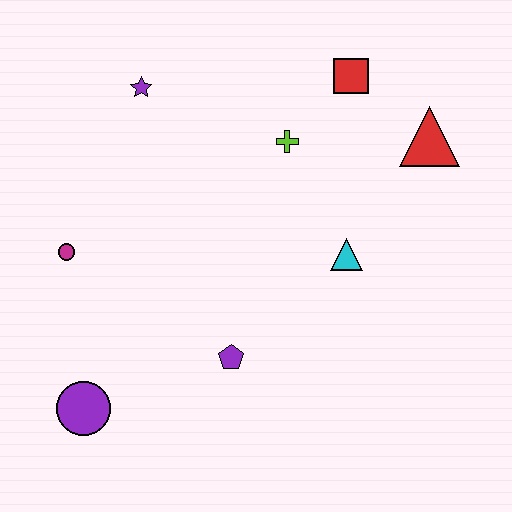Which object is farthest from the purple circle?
The red triangle is farthest from the purple circle.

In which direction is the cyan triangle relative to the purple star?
The cyan triangle is to the right of the purple star.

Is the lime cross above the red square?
No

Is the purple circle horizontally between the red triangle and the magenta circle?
Yes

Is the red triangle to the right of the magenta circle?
Yes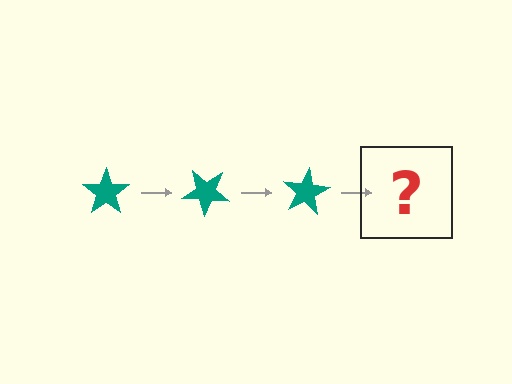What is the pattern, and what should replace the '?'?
The pattern is that the star rotates 40 degrees each step. The '?' should be a teal star rotated 120 degrees.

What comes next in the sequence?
The next element should be a teal star rotated 120 degrees.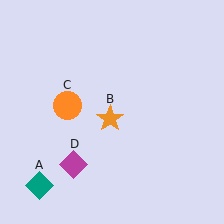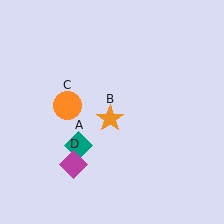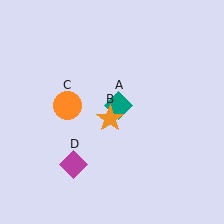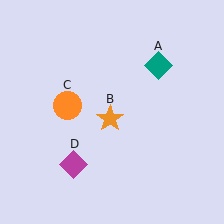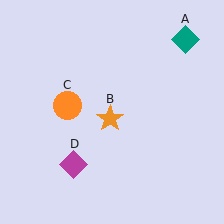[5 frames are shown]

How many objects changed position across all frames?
1 object changed position: teal diamond (object A).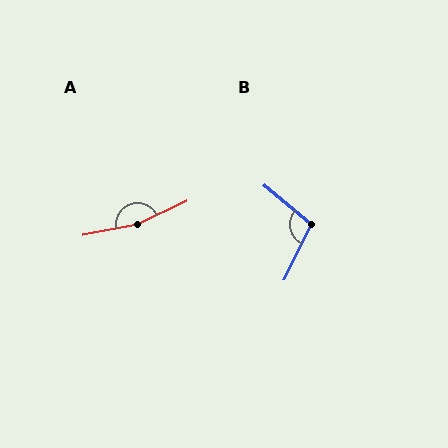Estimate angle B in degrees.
Approximately 104 degrees.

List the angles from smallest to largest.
B (104°), A (166°).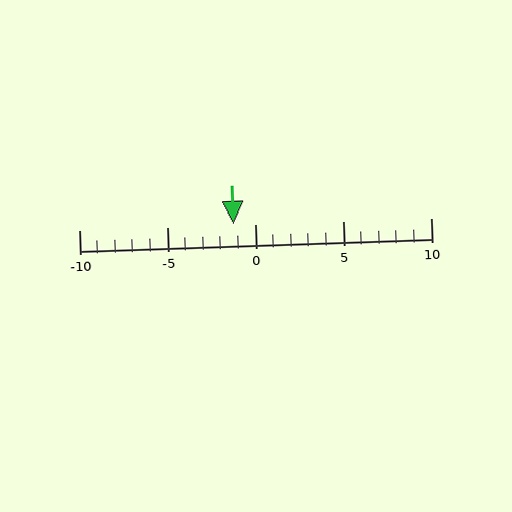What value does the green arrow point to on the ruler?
The green arrow points to approximately -1.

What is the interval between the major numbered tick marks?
The major tick marks are spaced 5 units apart.